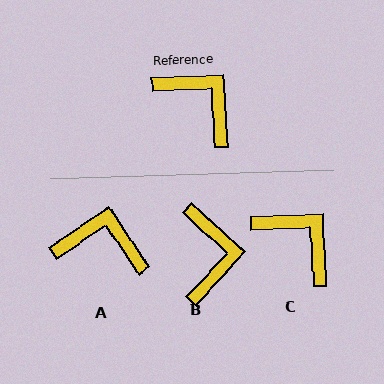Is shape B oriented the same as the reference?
No, it is off by about 45 degrees.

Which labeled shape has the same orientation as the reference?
C.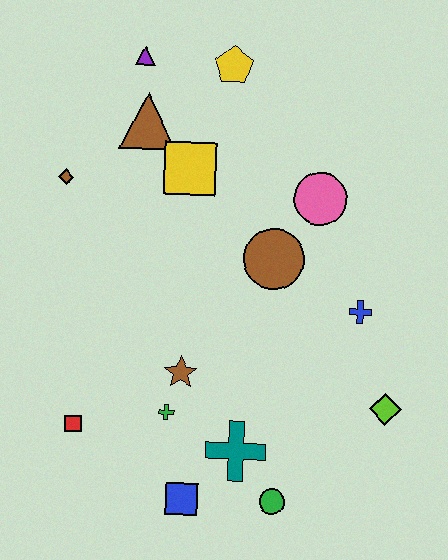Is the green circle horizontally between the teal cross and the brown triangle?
No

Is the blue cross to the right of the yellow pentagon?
Yes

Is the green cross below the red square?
No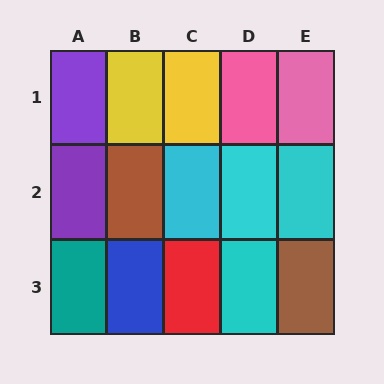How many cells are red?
1 cell is red.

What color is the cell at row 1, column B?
Yellow.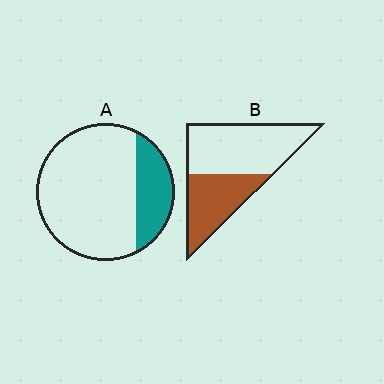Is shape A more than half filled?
No.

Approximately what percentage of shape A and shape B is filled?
A is approximately 25% and B is approximately 40%.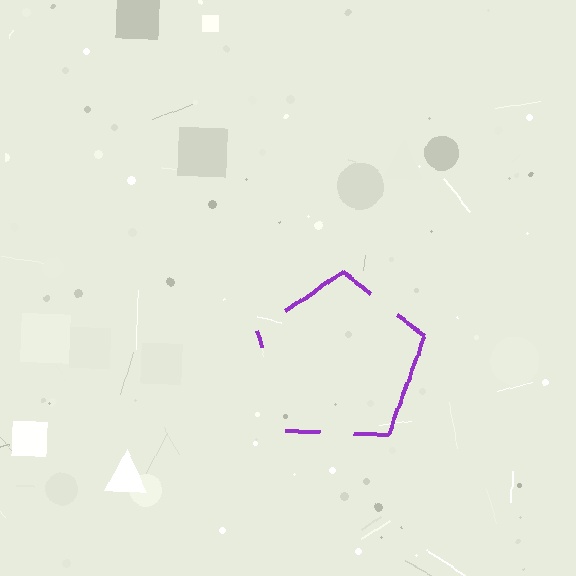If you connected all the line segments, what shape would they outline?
They would outline a pentagon.